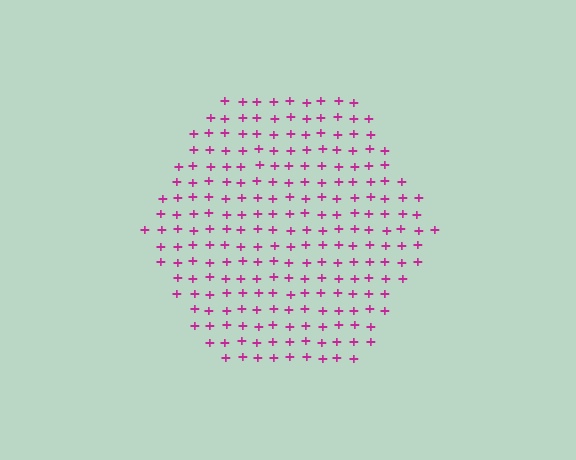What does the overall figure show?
The overall figure shows a hexagon.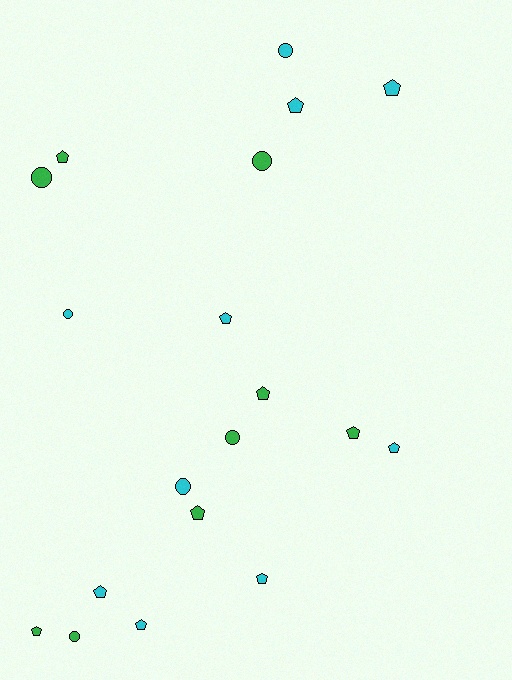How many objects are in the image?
There are 19 objects.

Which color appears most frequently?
Cyan, with 10 objects.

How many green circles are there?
There are 4 green circles.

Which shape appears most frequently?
Pentagon, with 12 objects.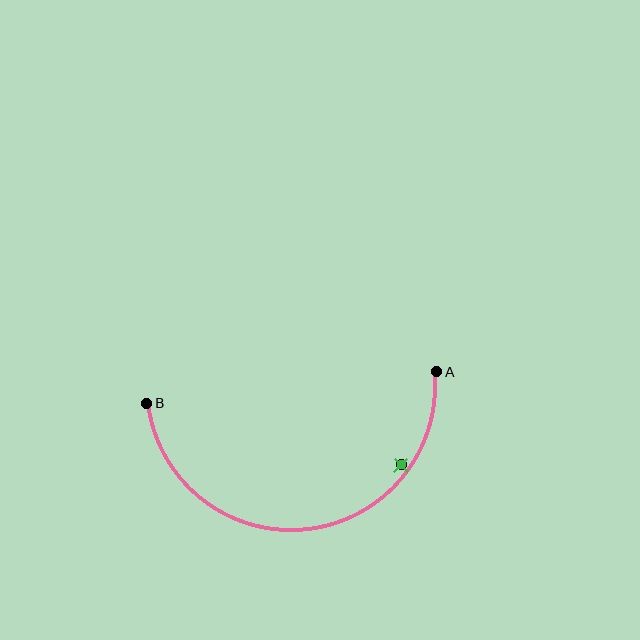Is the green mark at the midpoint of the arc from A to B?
No — the green mark does not lie on the arc at all. It sits slightly inside the curve.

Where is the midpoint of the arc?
The arc midpoint is the point on the curve farthest from the straight line joining A and B. It sits below that line.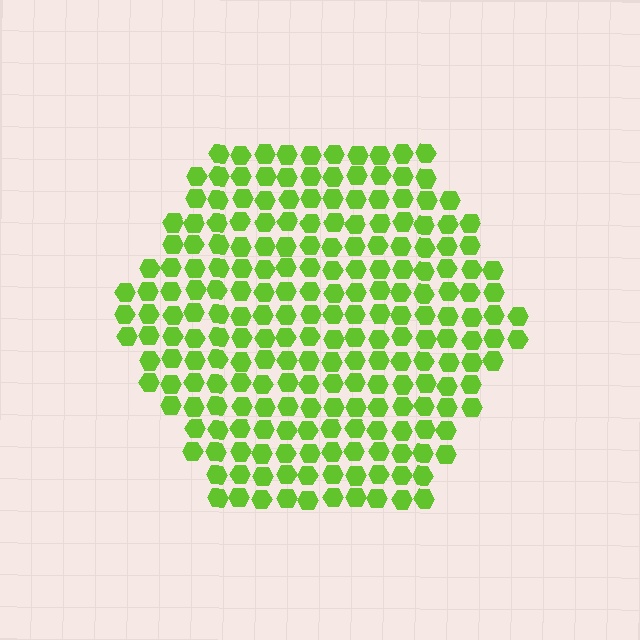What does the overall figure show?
The overall figure shows a hexagon.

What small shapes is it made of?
It is made of small hexagons.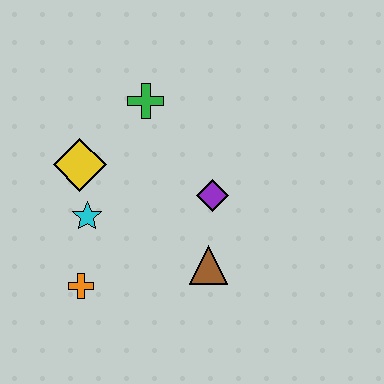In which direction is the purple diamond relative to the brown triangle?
The purple diamond is above the brown triangle.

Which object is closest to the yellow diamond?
The cyan star is closest to the yellow diamond.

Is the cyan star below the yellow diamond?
Yes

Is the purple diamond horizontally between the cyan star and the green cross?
No